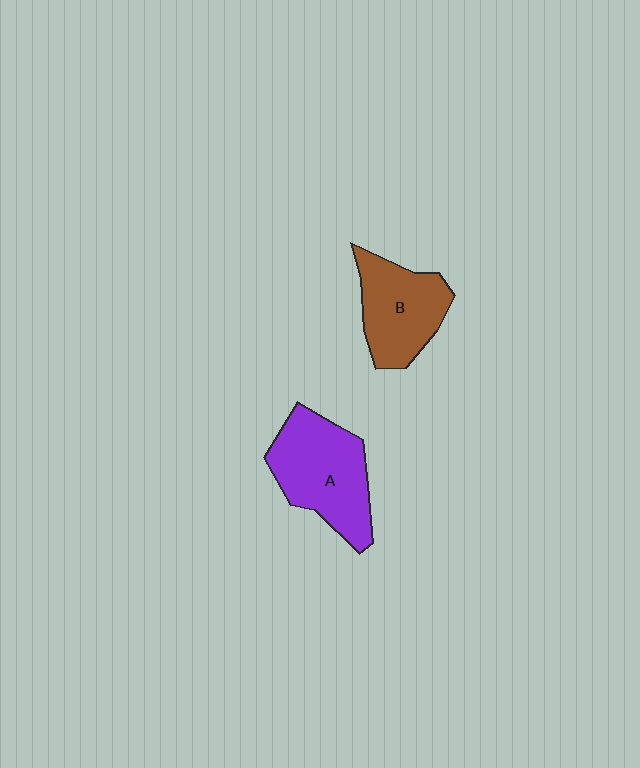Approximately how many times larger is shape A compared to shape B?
Approximately 1.2 times.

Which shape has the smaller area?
Shape B (brown).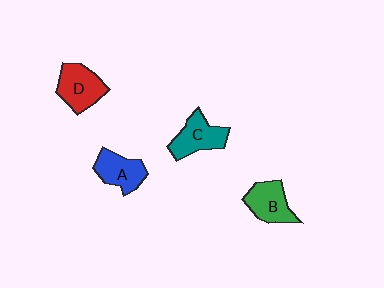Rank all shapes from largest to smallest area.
From largest to smallest: D (red), C (teal), B (green), A (blue).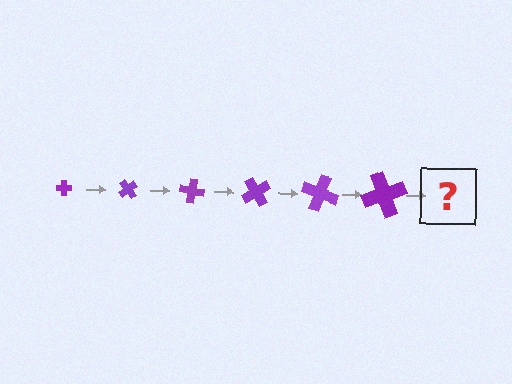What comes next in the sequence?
The next element should be a cross, larger than the previous one and rotated 300 degrees from the start.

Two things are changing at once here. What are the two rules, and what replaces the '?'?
The two rules are that the cross grows larger each step and it rotates 50 degrees each step. The '?' should be a cross, larger than the previous one and rotated 300 degrees from the start.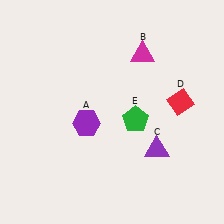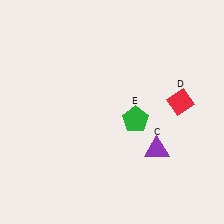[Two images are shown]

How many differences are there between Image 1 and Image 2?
There are 2 differences between the two images.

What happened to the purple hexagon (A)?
The purple hexagon (A) was removed in Image 2. It was in the bottom-left area of Image 1.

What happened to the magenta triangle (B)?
The magenta triangle (B) was removed in Image 2. It was in the top-right area of Image 1.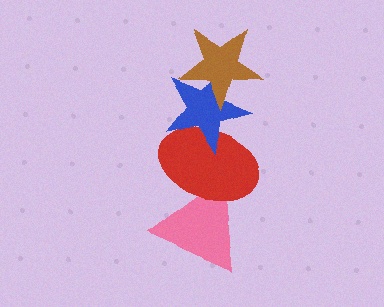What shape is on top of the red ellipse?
The blue star is on top of the red ellipse.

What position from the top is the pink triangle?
The pink triangle is 4th from the top.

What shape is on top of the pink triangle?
The red ellipse is on top of the pink triangle.